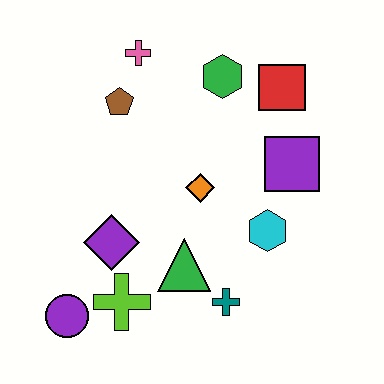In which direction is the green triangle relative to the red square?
The green triangle is below the red square.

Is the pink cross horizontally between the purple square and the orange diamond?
No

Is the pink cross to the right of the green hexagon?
No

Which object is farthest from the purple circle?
The red square is farthest from the purple circle.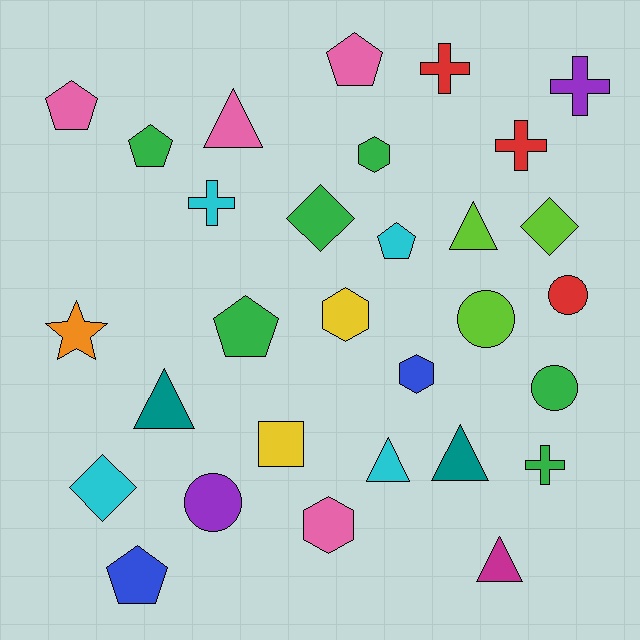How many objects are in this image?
There are 30 objects.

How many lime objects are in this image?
There are 3 lime objects.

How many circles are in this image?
There are 4 circles.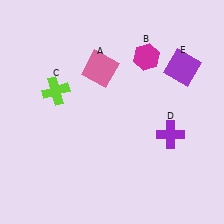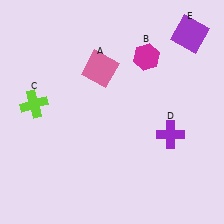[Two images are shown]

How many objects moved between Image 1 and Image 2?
2 objects moved between the two images.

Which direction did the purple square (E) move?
The purple square (E) moved up.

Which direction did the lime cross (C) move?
The lime cross (C) moved left.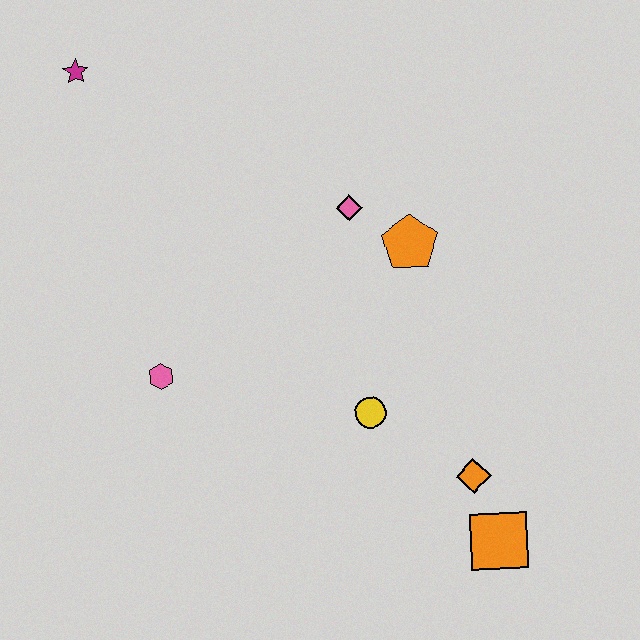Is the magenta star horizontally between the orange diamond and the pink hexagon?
No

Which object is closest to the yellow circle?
The orange diamond is closest to the yellow circle.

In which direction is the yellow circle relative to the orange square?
The yellow circle is above the orange square.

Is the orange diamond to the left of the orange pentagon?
No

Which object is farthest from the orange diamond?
The magenta star is farthest from the orange diamond.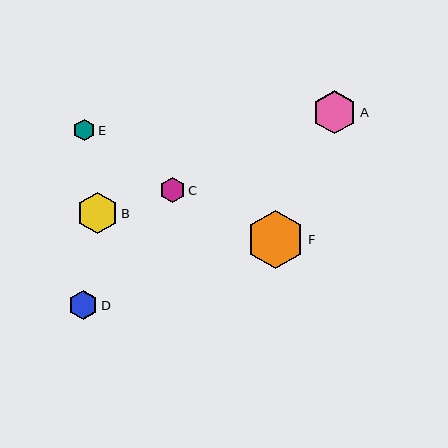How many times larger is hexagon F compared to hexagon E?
Hexagon F is approximately 2.7 times the size of hexagon E.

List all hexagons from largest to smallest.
From largest to smallest: F, A, B, D, C, E.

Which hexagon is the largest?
Hexagon F is the largest with a size of approximately 59 pixels.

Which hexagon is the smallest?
Hexagon E is the smallest with a size of approximately 22 pixels.